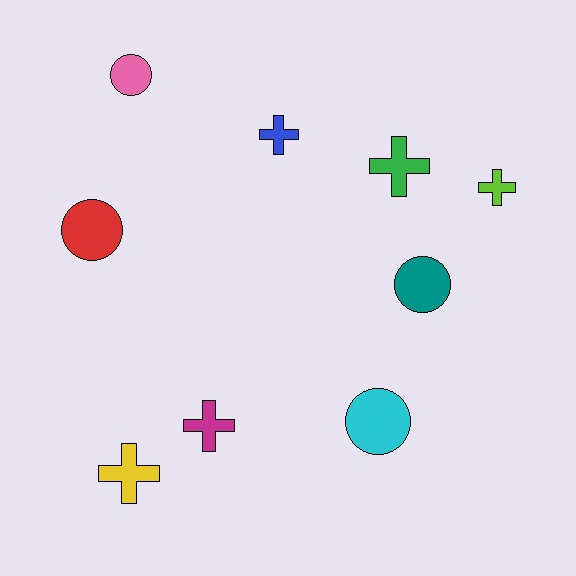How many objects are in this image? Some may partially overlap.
There are 9 objects.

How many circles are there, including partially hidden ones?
There are 4 circles.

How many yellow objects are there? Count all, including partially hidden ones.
There is 1 yellow object.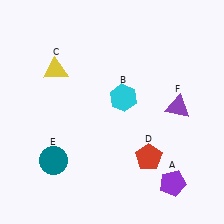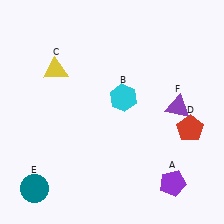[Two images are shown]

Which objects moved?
The objects that moved are: the red pentagon (D), the teal circle (E).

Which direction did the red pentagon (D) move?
The red pentagon (D) moved right.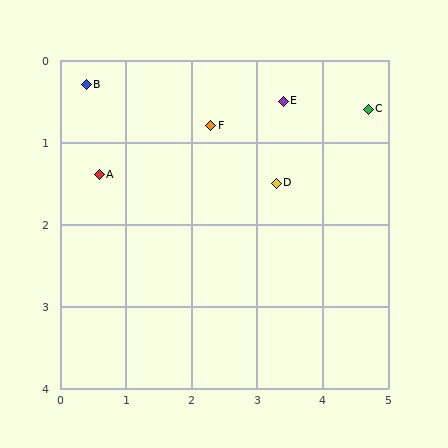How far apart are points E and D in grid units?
Points E and D are about 1.0 grid units apart.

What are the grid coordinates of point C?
Point C is at approximately (4.7, 0.6).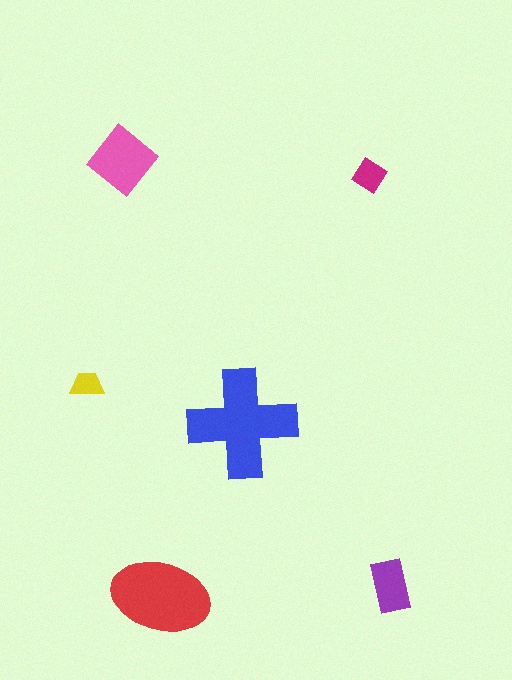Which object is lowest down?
The red ellipse is bottommost.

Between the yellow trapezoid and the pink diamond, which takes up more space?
The pink diamond.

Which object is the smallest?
The yellow trapezoid.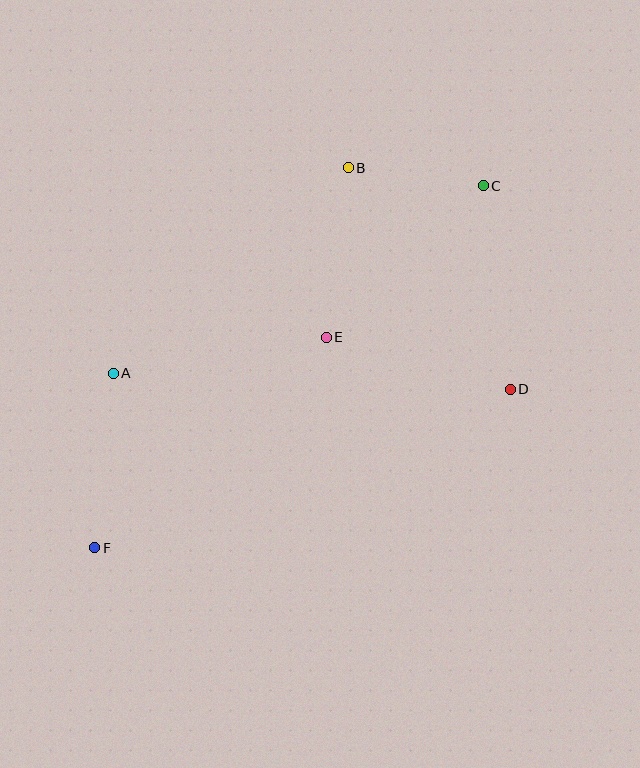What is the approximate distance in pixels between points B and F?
The distance between B and F is approximately 457 pixels.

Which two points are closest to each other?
Points B and C are closest to each other.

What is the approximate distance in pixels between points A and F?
The distance between A and F is approximately 175 pixels.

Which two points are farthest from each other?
Points C and F are farthest from each other.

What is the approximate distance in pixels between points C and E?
The distance between C and E is approximately 218 pixels.